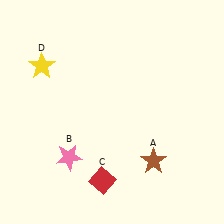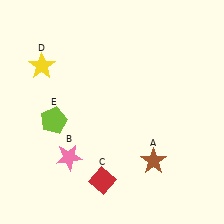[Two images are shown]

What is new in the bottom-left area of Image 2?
A lime pentagon (E) was added in the bottom-left area of Image 2.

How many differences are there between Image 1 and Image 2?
There is 1 difference between the two images.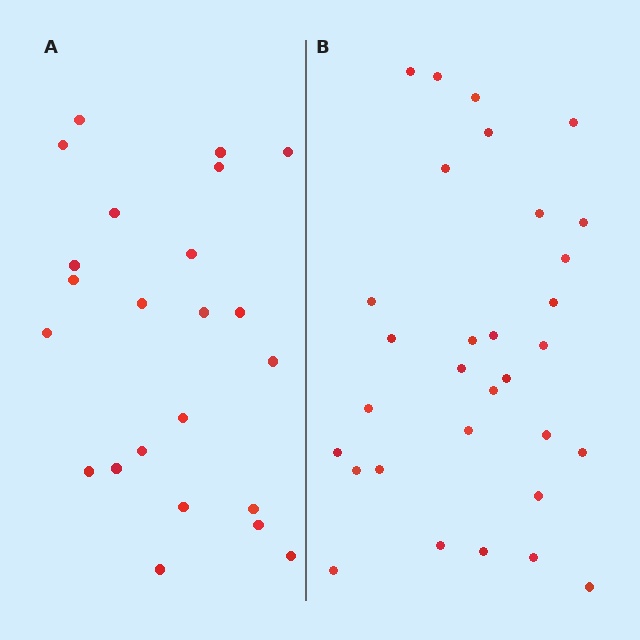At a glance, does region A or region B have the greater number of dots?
Region B (the right region) has more dots.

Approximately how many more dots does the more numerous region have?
Region B has roughly 8 or so more dots than region A.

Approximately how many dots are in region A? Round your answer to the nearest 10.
About 20 dots. (The exact count is 23, which rounds to 20.)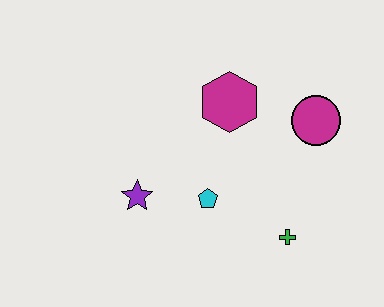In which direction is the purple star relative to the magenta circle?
The purple star is to the left of the magenta circle.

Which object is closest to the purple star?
The cyan pentagon is closest to the purple star.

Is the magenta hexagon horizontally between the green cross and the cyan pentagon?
Yes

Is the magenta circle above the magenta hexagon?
No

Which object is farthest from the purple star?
The magenta circle is farthest from the purple star.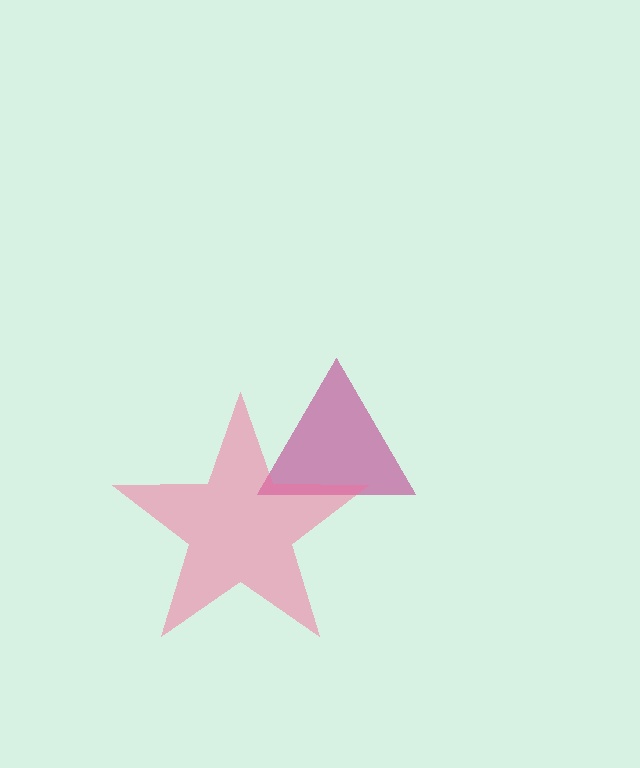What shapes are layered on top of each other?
The layered shapes are: a magenta triangle, a pink star.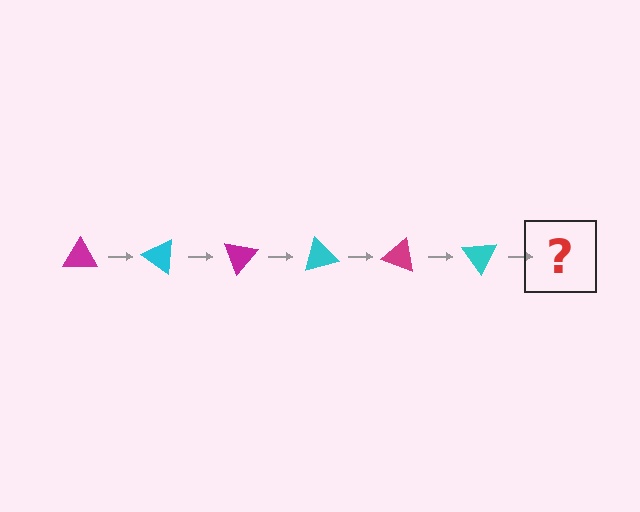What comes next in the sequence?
The next element should be a magenta triangle, rotated 210 degrees from the start.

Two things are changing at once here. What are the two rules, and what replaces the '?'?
The two rules are that it rotates 35 degrees each step and the color cycles through magenta and cyan. The '?' should be a magenta triangle, rotated 210 degrees from the start.